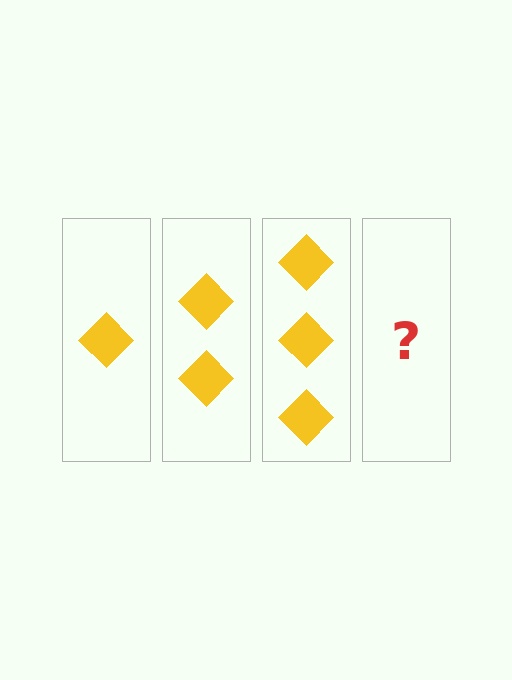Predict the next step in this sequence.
The next step is 4 diamonds.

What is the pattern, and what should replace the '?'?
The pattern is that each step adds one more diamond. The '?' should be 4 diamonds.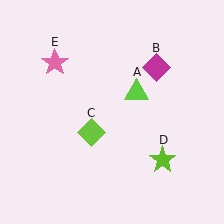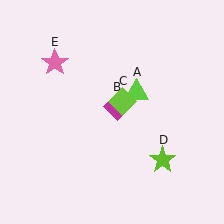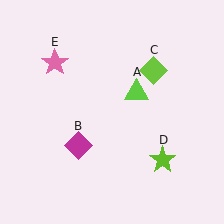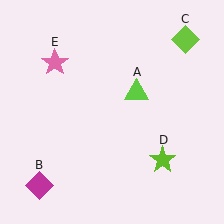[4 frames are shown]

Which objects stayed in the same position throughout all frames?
Lime triangle (object A) and lime star (object D) and pink star (object E) remained stationary.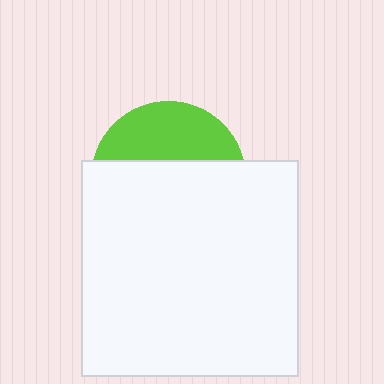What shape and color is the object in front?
The object in front is a white square.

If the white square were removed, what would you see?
You would see the complete lime circle.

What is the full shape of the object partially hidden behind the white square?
The partially hidden object is a lime circle.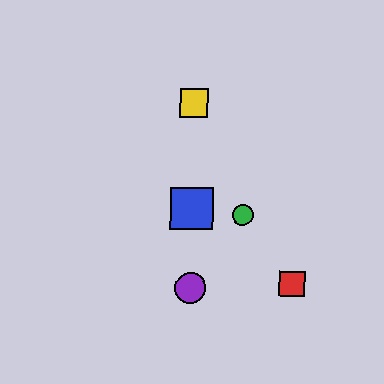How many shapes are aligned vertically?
3 shapes (the blue square, the yellow square, the purple circle) are aligned vertically.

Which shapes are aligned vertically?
The blue square, the yellow square, the purple circle are aligned vertically.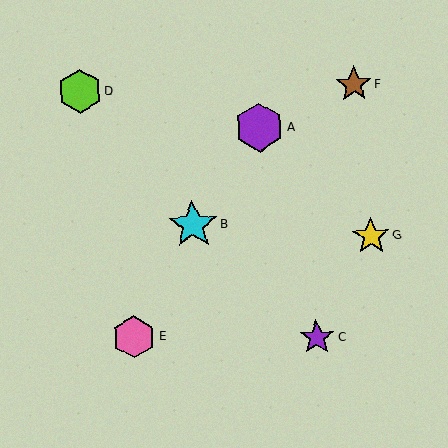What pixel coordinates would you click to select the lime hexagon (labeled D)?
Click at (80, 91) to select the lime hexagon D.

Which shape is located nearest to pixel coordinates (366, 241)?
The yellow star (labeled G) at (371, 236) is nearest to that location.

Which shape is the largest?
The cyan star (labeled B) is the largest.